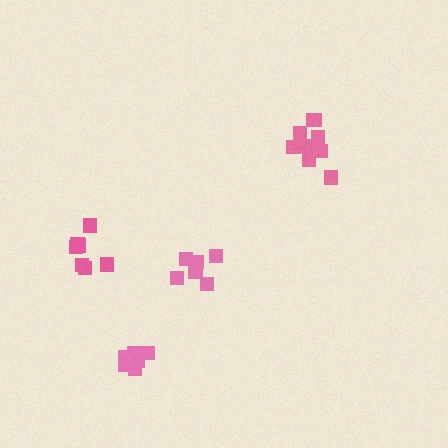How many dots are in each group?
Group 1: 7 dots, Group 2: 6 dots, Group 3: 10 dots, Group 4: 8 dots (31 total).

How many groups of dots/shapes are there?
There are 4 groups.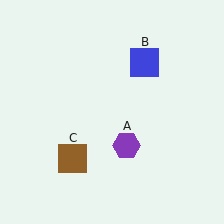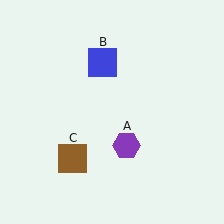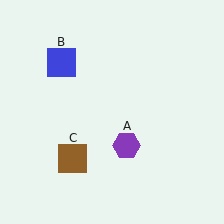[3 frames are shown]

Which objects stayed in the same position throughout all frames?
Purple hexagon (object A) and brown square (object C) remained stationary.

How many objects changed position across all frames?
1 object changed position: blue square (object B).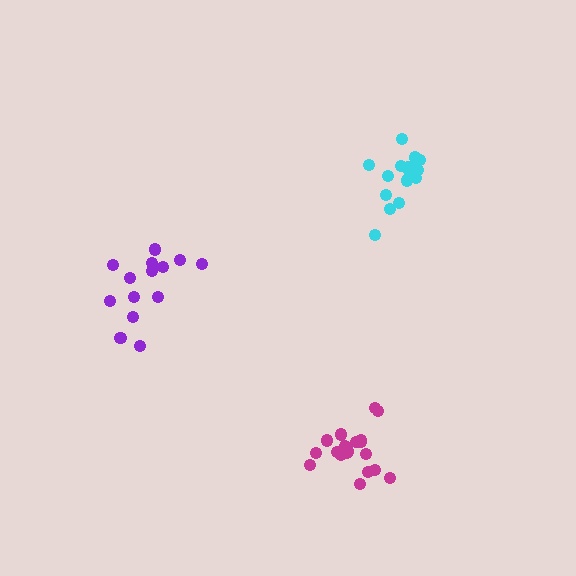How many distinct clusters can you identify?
There are 3 distinct clusters.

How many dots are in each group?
Group 1: 16 dots, Group 2: 19 dots, Group 3: 14 dots (49 total).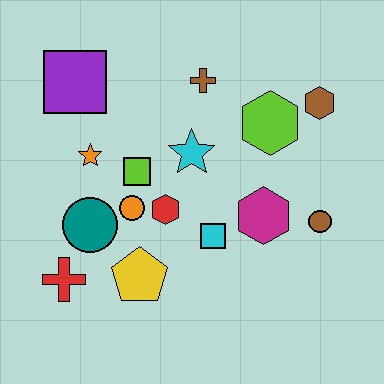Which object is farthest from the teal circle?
The brown hexagon is farthest from the teal circle.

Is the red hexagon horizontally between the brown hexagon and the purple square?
Yes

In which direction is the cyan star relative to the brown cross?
The cyan star is below the brown cross.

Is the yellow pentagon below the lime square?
Yes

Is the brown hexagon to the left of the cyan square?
No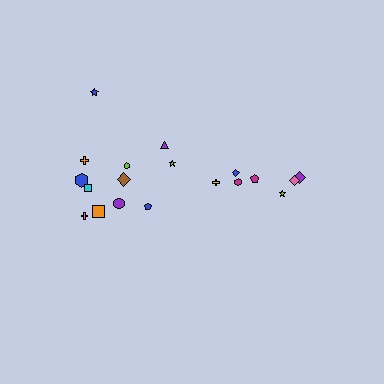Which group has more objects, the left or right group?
The left group.